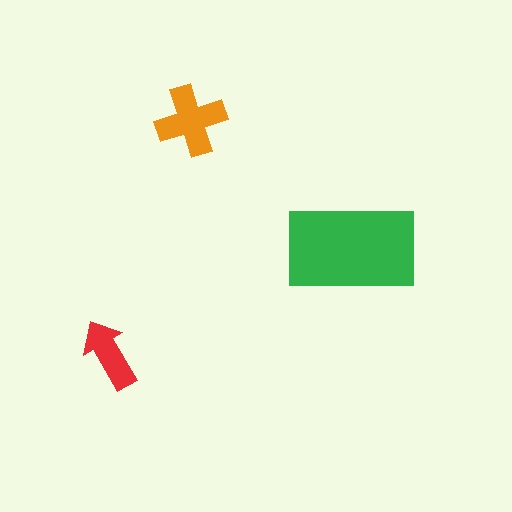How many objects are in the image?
There are 3 objects in the image.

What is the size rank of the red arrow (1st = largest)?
3rd.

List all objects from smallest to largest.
The red arrow, the orange cross, the green rectangle.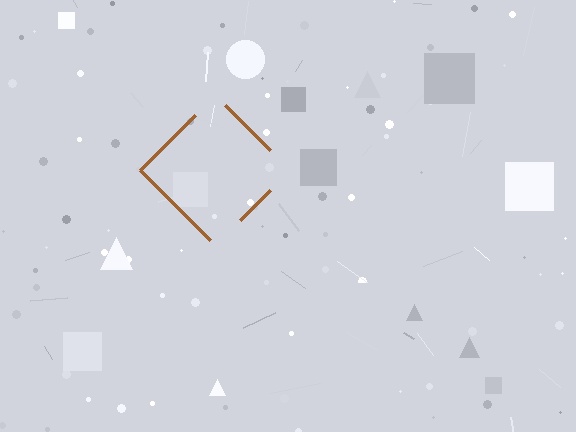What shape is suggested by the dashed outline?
The dashed outline suggests a diamond.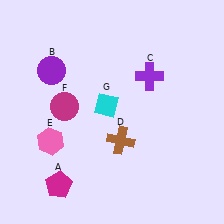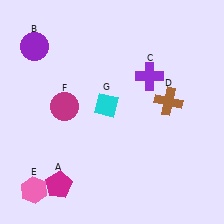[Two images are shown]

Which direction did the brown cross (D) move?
The brown cross (D) moved right.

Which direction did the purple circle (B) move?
The purple circle (B) moved up.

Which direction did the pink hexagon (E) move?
The pink hexagon (E) moved down.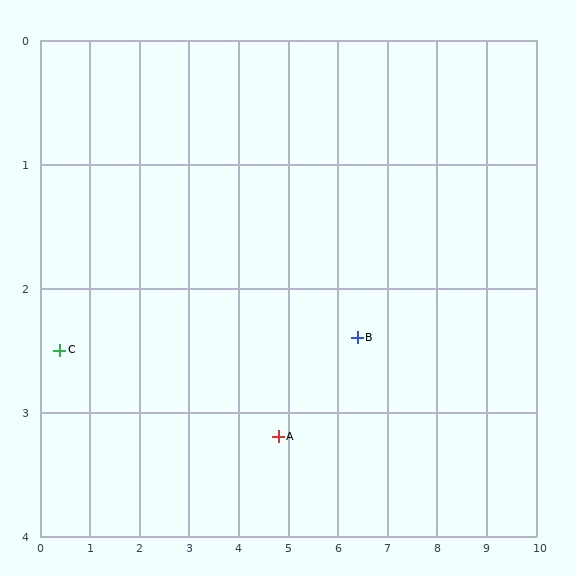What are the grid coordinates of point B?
Point B is at approximately (6.4, 2.4).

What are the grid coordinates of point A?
Point A is at approximately (4.8, 3.2).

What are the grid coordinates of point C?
Point C is at approximately (0.4, 2.5).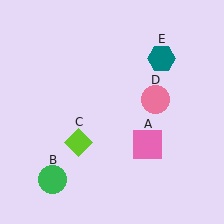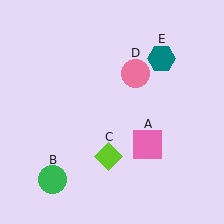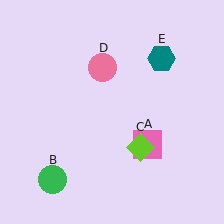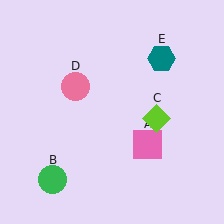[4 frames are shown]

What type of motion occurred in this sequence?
The lime diamond (object C), pink circle (object D) rotated counterclockwise around the center of the scene.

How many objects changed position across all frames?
2 objects changed position: lime diamond (object C), pink circle (object D).